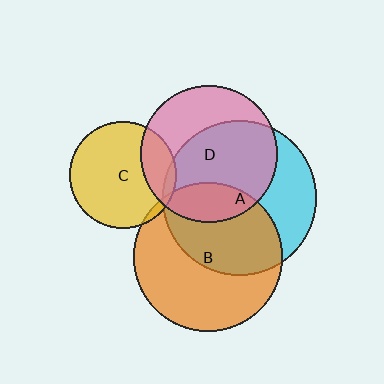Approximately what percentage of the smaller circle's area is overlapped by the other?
Approximately 45%.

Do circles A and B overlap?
Yes.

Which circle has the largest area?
Circle A (cyan).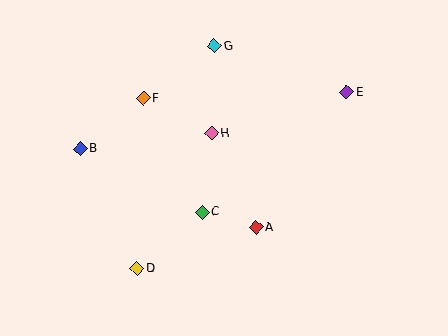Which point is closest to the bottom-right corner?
Point A is closest to the bottom-right corner.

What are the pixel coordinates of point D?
Point D is at (137, 269).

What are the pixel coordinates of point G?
Point G is at (214, 46).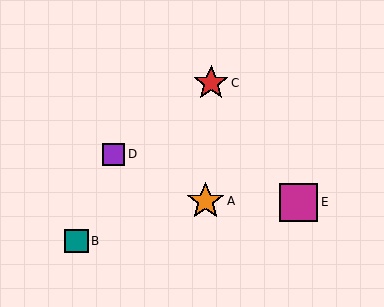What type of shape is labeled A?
Shape A is an orange star.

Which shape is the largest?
The magenta square (labeled E) is the largest.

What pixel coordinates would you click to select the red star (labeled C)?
Click at (211, 83) to select the red star C.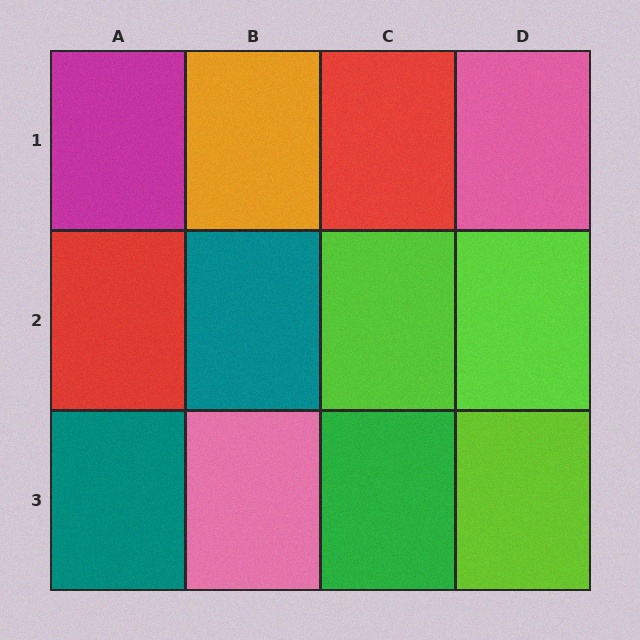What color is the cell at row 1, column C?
Red.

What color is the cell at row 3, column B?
Pink.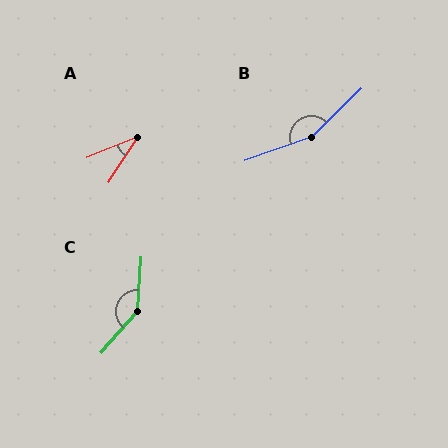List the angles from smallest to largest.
A (34°), C (142°), B (154°).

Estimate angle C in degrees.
Approximately 142 degrees.